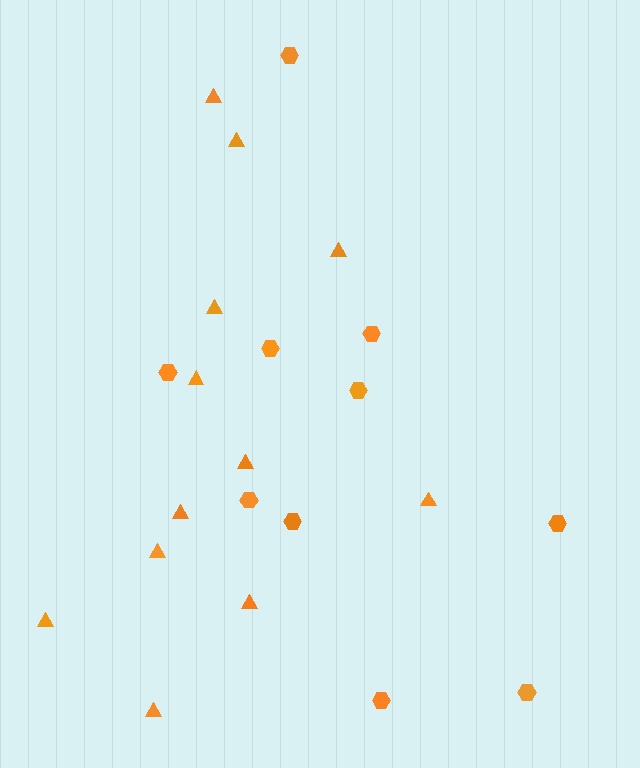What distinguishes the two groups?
There are 2 groups: one group of triangles (12) and one group of hexagons (10).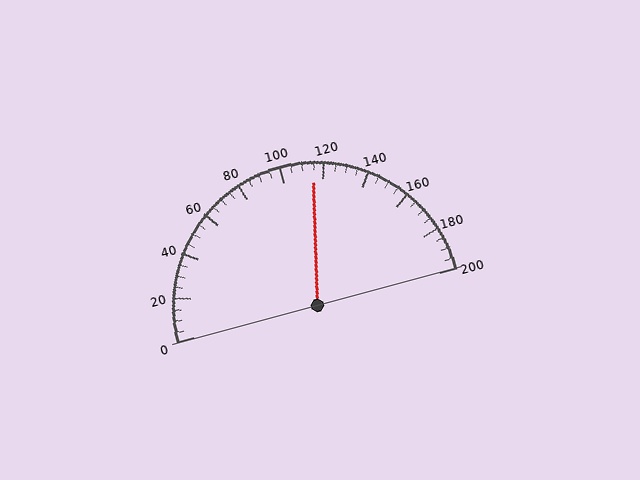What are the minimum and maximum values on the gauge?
The gauge ranges from 0 to 200.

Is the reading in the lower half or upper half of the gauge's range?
The reading is in the upper half of the range (0 to 200).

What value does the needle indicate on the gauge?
The needle indicates approximately 115.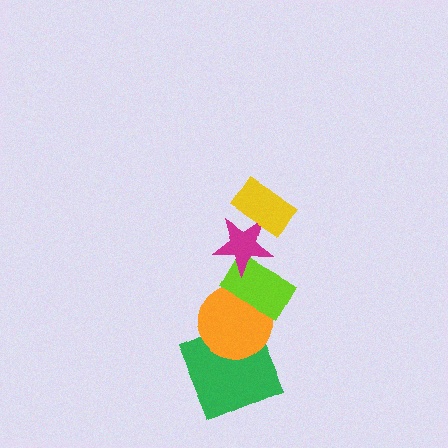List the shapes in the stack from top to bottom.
From top to bottom: the yellow rectangle, the magenta star, the lime rectangle, the orange circle, the green square.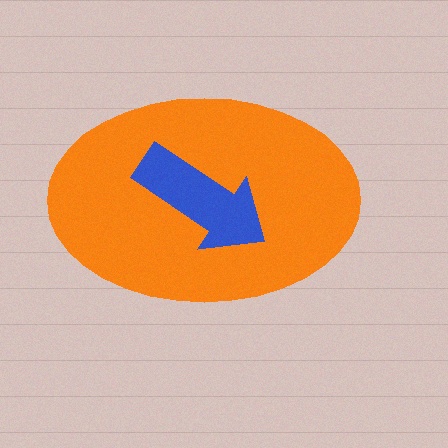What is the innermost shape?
The blue arrow.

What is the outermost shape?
The orange ellipse.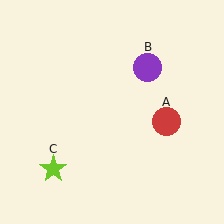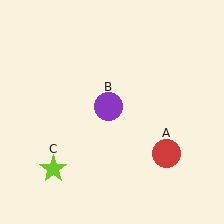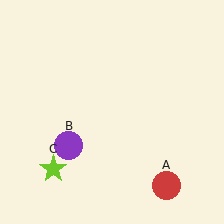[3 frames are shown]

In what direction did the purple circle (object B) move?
The purple circle (object B) moved down and to the left.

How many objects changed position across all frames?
2 objects changed position: red circle (object A), purple circle (object B).